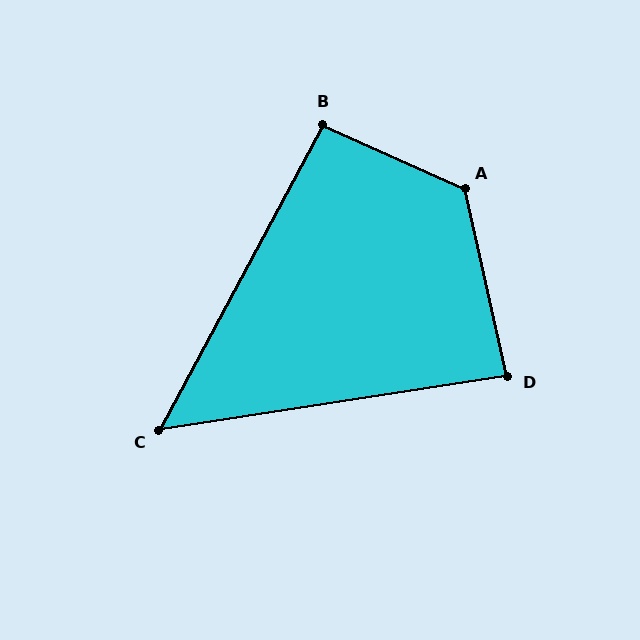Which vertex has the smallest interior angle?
C, at approximately 53 degrees.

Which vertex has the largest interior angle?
A, at approximately 127 degrees.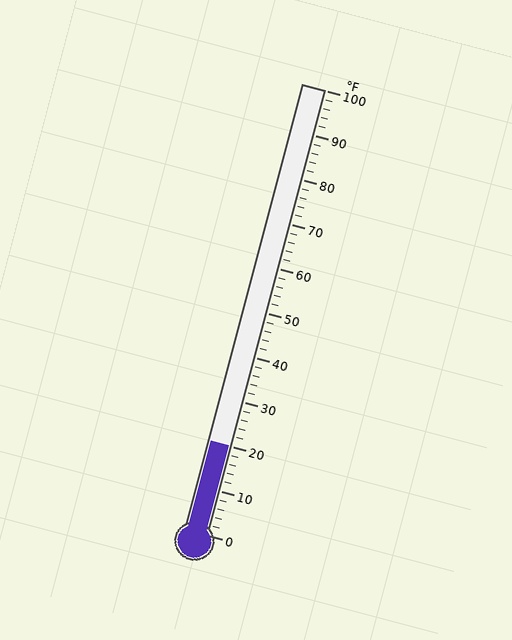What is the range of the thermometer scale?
The thermometer scale ranges from 0°F to 100°F.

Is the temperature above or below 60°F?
The temperature is below 60°F.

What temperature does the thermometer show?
The thermometer shows approximately 20°F.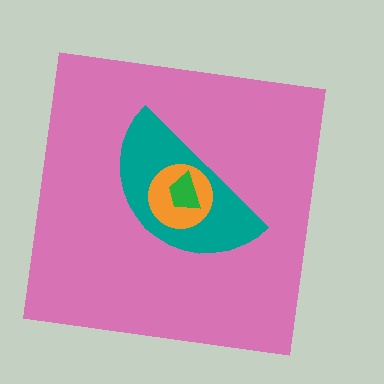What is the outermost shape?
The pink square.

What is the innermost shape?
The green trapezoid.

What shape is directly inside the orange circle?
The green trapezoid.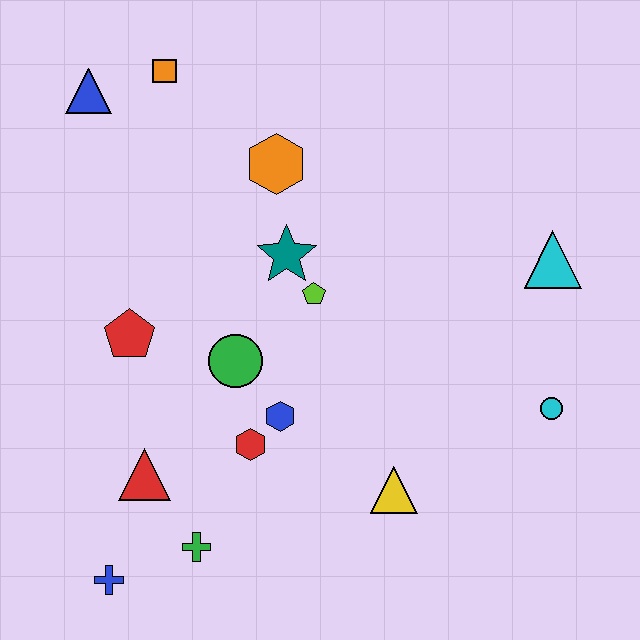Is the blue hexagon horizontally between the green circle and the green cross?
No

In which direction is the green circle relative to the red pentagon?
The green circle is to the right of the red pentagon.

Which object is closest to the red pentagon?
The green circle is closest to the red pentagon.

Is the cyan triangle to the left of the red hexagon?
No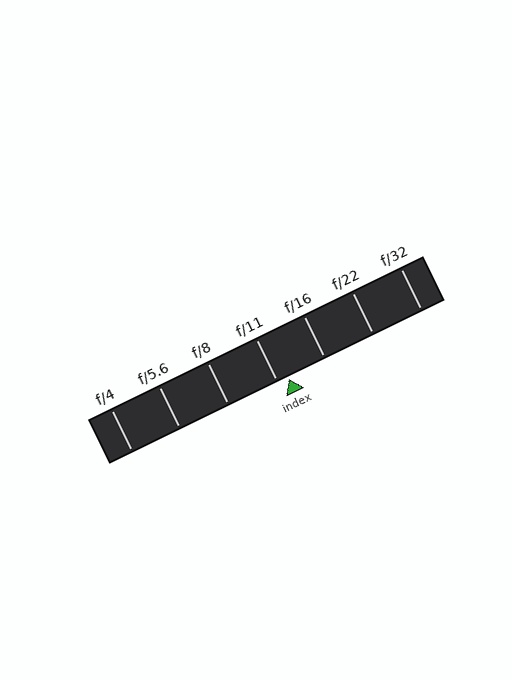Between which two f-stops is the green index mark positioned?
The index mark is between f/11 and f/16.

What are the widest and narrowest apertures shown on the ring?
The widest aperture shown is f/4 and the narrowest is f/32.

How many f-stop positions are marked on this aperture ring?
There are 7 f-stop positions marked.